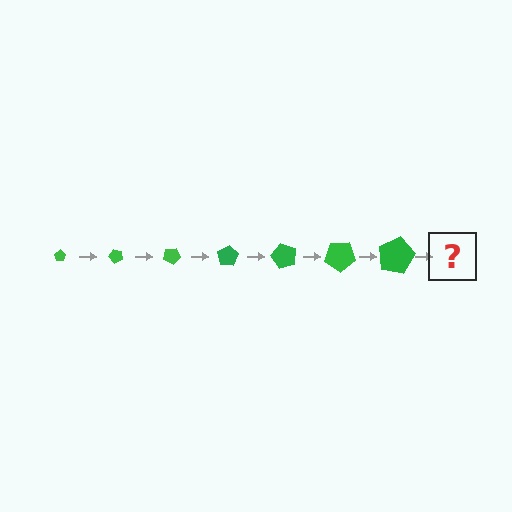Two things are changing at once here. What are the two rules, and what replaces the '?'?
The two rules are that the pentagon grows larger each step and it rotates 50 degrees each step. The '?' should be a pentagon, larger than the previous one and rotated 350 degrees from the start.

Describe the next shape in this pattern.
It should be a pentagon, larger than the previous one and rotated 350 degrees from the start.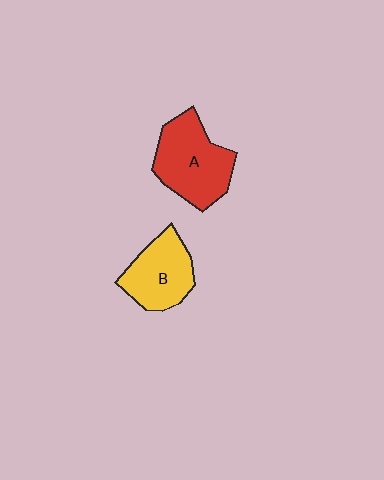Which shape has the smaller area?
Shape B (yellow).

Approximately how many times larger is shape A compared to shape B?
Approximately 1.3 times.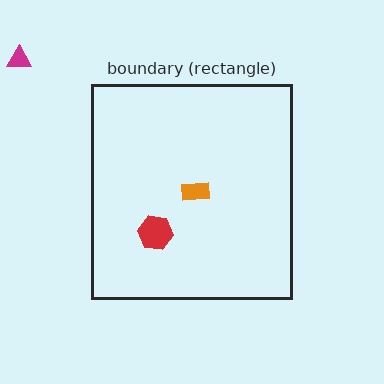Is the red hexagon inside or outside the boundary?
Inside.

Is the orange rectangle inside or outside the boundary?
Inside.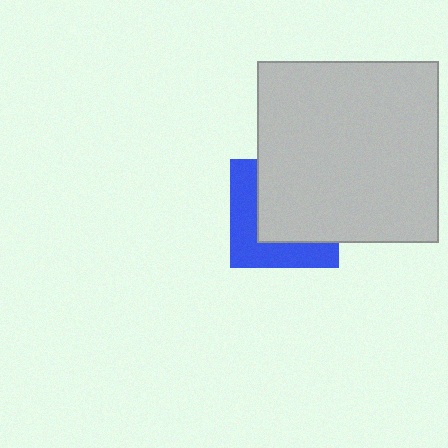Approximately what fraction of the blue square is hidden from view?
Roughly 58% of the blue square is hidden behind the light gray square.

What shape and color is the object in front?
The object in front is a light gray square.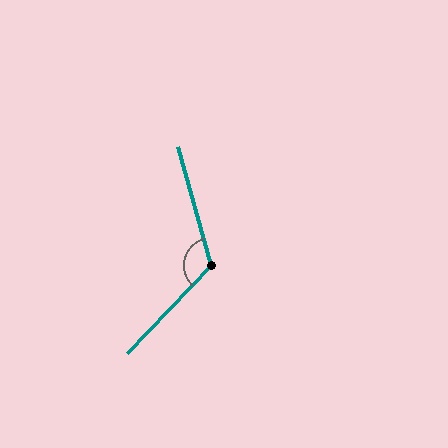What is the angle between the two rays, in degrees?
Approximately 121 degrees.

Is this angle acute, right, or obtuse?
It is obtuse.